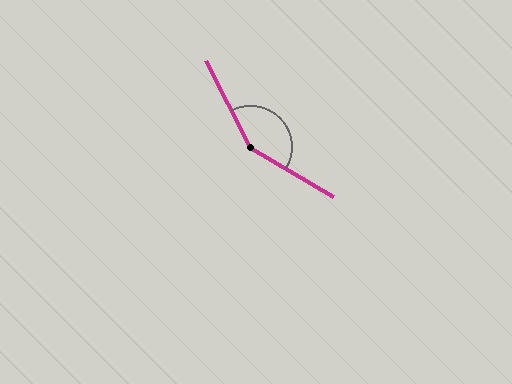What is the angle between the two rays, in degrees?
Approximately 148 degrees.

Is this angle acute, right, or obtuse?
It is obtuse.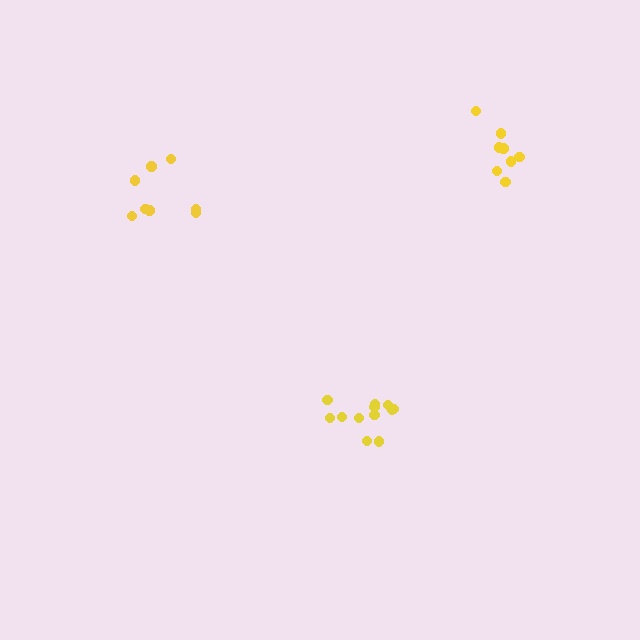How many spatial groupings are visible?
There are 3 spatial groupings.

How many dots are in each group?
Group 1: 8 dots, Group 2: 8 dots, Group 3: 12 dots (28 total).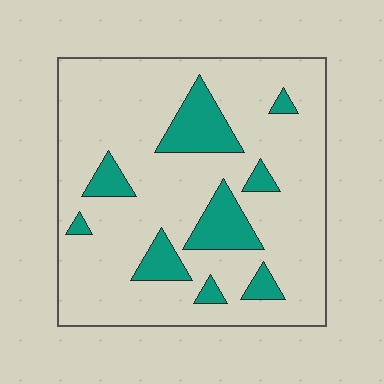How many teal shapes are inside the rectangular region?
9.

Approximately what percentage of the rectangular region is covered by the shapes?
Approximately 15%.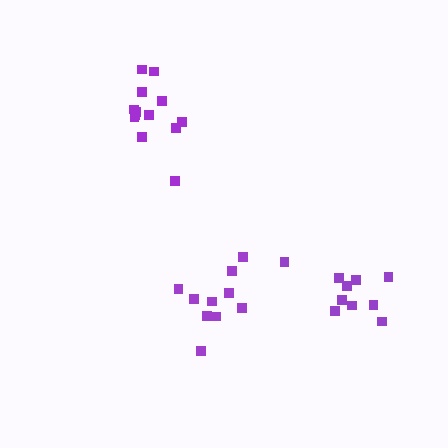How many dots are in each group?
Group 1: 10 dots, Group 2: 10 dots, Group 3: 13 dots (33 total).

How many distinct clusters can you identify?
There are 3 distinct clusters.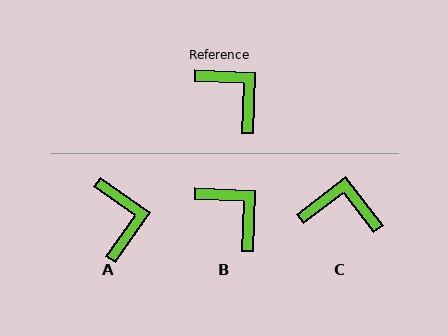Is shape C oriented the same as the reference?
No, it is off by about 40 degrees.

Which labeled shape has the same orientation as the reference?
B.